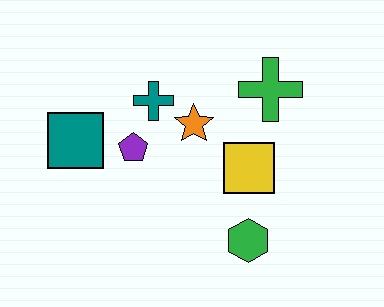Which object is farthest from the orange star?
The green hexagon is farthest from the orange star.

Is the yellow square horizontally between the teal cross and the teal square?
No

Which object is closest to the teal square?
The purple pentagon is closest to the teal square.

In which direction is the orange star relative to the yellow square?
The orange star is to the left of the yellow square.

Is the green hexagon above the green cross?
No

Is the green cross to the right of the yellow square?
Yes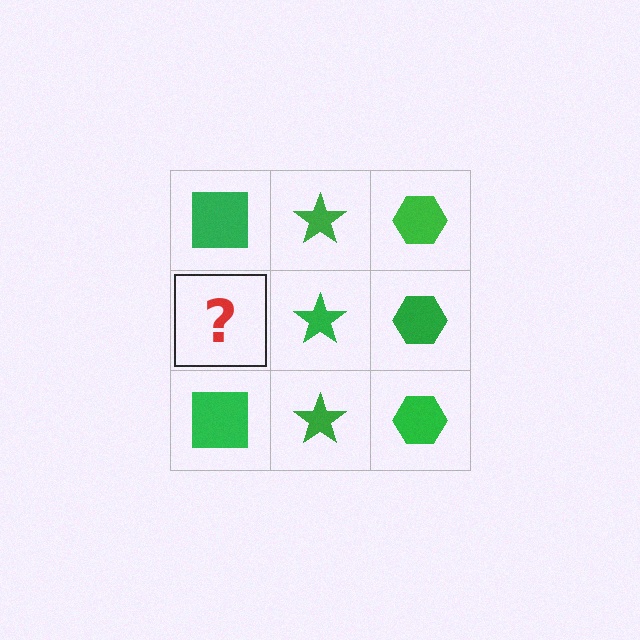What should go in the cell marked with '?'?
The missing cell should contain a green square.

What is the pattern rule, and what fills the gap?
The rule is that each column has a consistent shape. The gap should be filled with a green square.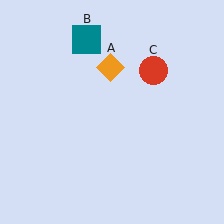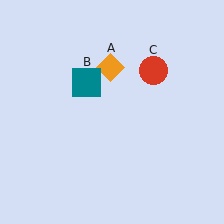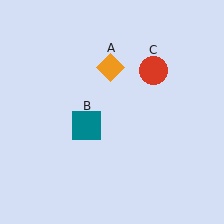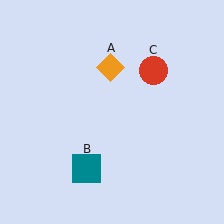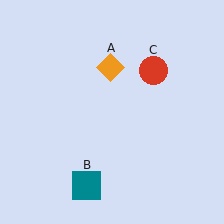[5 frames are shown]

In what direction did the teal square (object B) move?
The teal square (object B) moved down.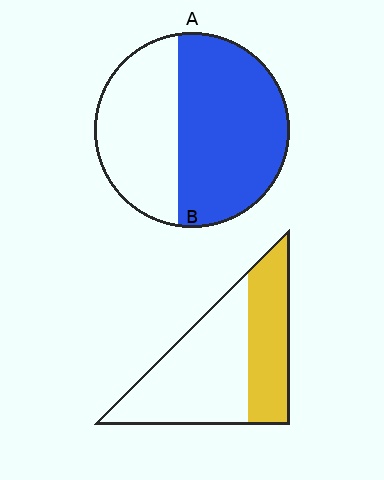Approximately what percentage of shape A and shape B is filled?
A is approximately 60% and B is approximately 40%.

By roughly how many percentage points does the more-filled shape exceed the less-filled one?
By roughly 20 percentage points (A over B).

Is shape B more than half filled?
No.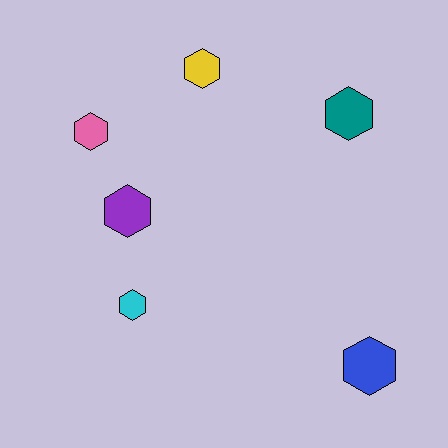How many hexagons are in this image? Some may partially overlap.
There are 6 hexagons.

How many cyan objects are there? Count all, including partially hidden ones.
There is 1 cyan object.